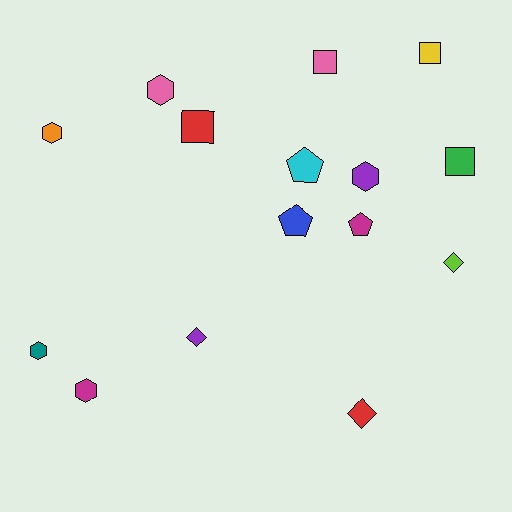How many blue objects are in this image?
There is 1 blue object.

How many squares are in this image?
There are 4 squares.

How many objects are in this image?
There are 15 objects.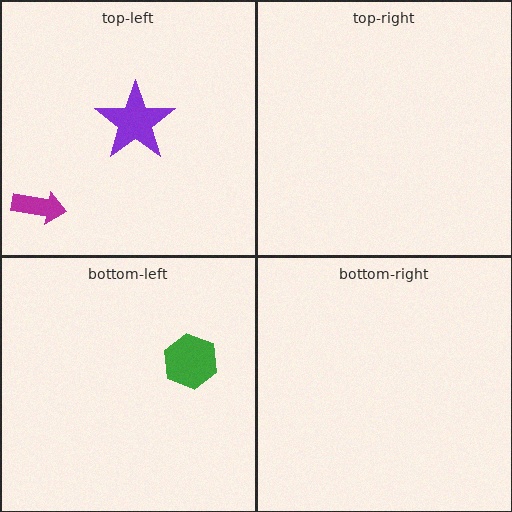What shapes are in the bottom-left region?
The green hexagon.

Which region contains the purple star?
The top-left region.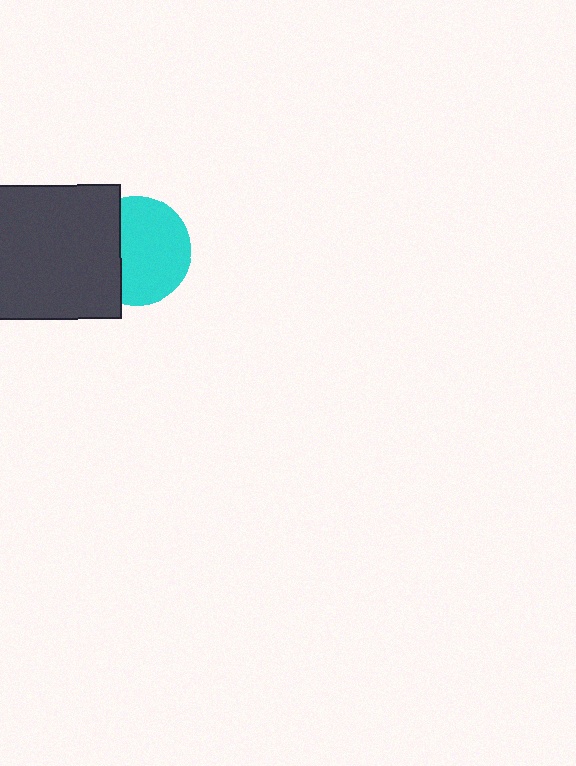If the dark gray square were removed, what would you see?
You would see the complete cyan circle.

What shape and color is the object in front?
The object in front is a dark gray square.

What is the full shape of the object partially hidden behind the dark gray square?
The partially hidden object is a cyan circle.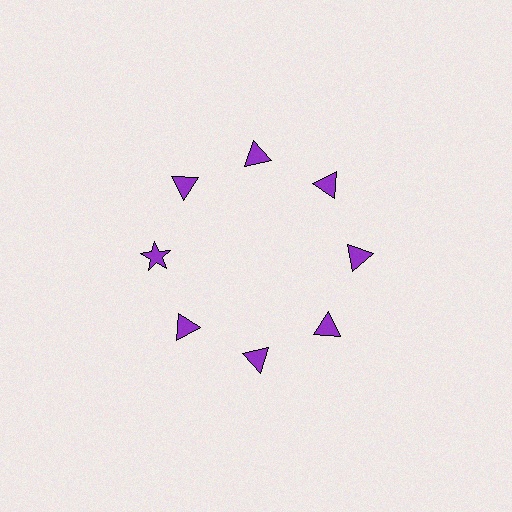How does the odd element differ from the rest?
It has a different shape: star instead of triangle.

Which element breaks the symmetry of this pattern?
The purple star at roughly the 9 o'clock position breaks the symmetry. All other shapes are purple triangles.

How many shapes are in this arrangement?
There are 8 shapes arranged in a ring pattern.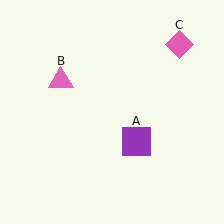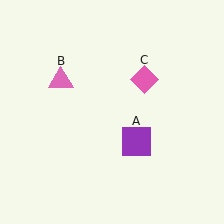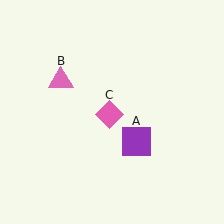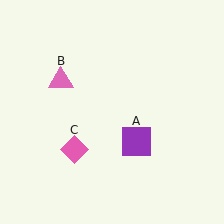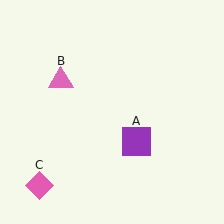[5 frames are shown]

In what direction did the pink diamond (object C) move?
The pink diamond (object C) moved down and to the left.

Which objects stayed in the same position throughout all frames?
Purple square (object A) and pink triangle (object B) remained stationary.